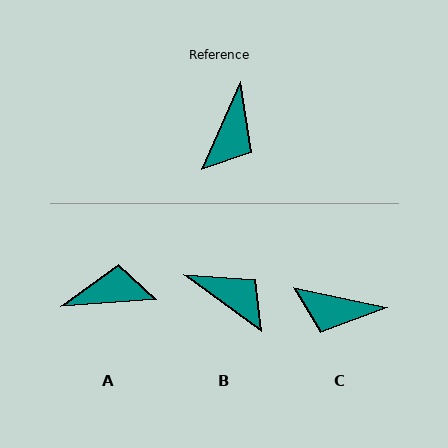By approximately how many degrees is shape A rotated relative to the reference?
Approximately 118 degrees counter-clockwise.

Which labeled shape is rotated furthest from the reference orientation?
A, about 118 degrees away.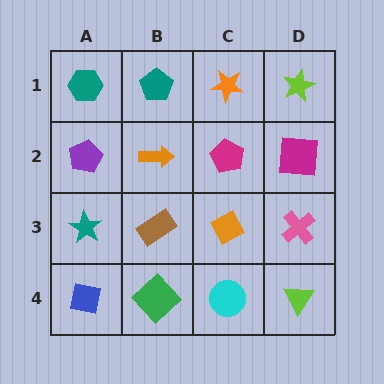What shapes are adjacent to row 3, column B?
An orange arrow (row 2, column B), a green diamond (row 4, column B), a teal star (row 3, column A), an orange diamond (row 3, column C).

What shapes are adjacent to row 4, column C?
An orange diamond (row 3, column C), a green diamond (row 4, column B), a lime triangle (row 4, column D).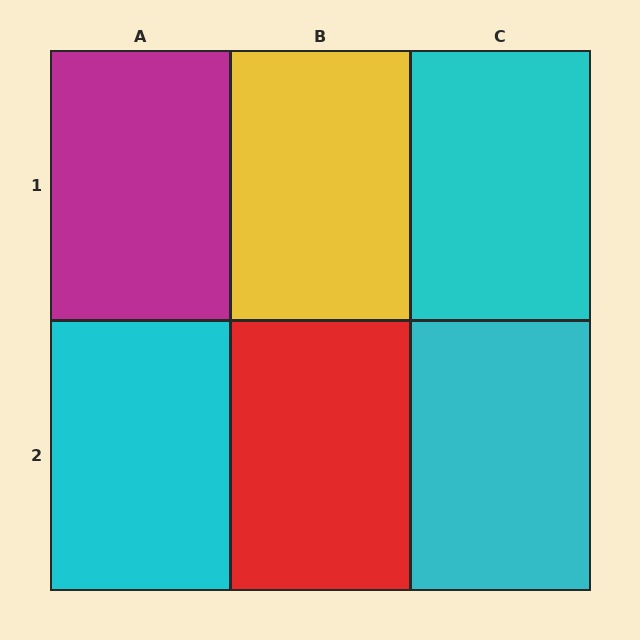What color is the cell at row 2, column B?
Red.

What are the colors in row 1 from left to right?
Magenta, yellow, cyan.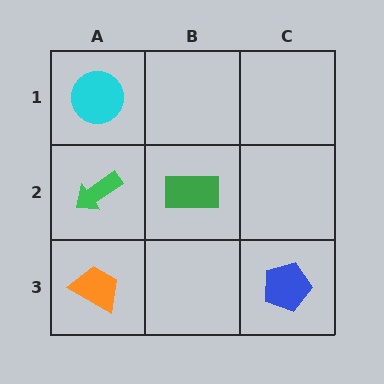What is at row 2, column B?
A green rectangle.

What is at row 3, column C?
A blue pentagon.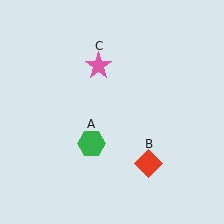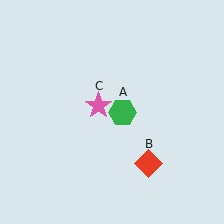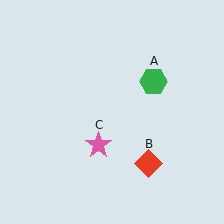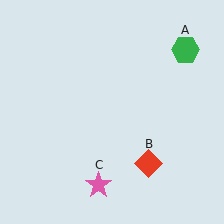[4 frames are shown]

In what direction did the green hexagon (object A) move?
The green hexagon (object A) moved up and to the right.